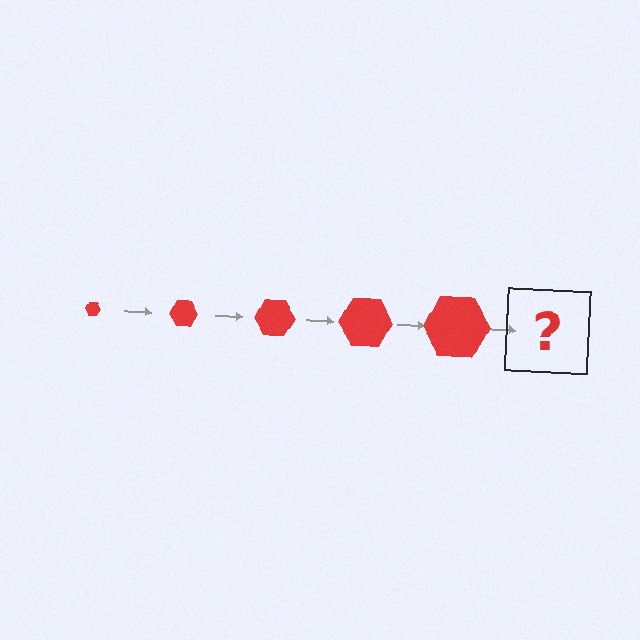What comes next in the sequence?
The next element should be a red hexagon, larger than the previous one.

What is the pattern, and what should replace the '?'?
The pattern is that the hexagon gets progressively larger each step. The '?' should be a red hexagon, larger than the previous one.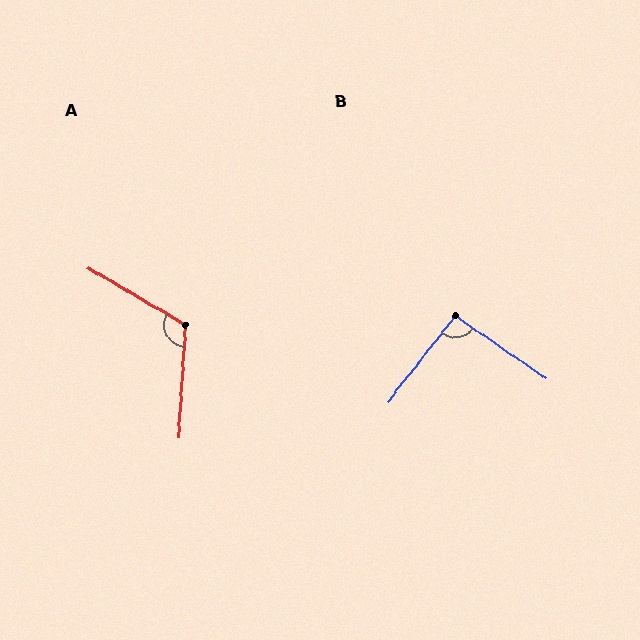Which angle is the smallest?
B, at approximately 93 degrees.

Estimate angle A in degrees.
Approximately 117 degrees.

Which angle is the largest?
A, at approximately 117 degrees.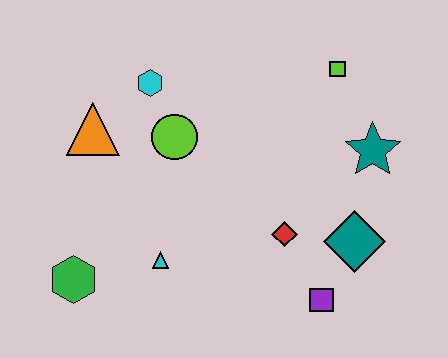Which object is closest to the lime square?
The teal star is closest to the lime square.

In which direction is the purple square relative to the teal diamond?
The purple square is below the teal diamond.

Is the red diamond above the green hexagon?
Yes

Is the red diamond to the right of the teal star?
No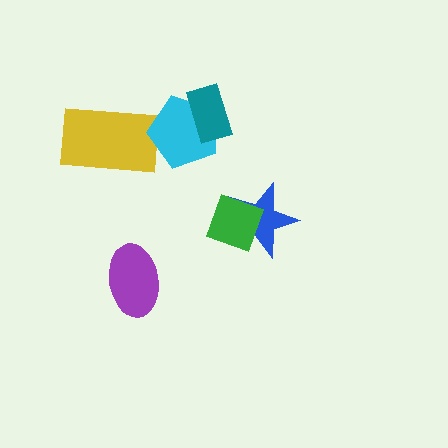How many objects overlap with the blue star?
1 object overlaps with the blue star.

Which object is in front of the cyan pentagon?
The teal rectangle is in front of the cyan pentagon.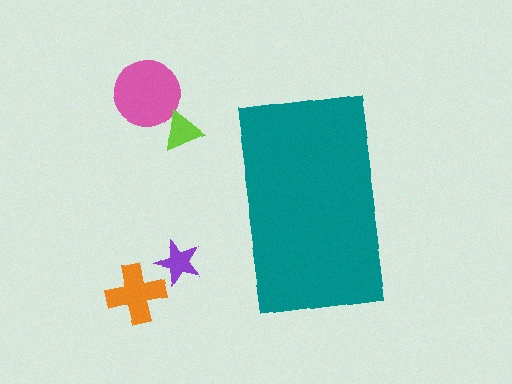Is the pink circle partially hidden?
No, the pink circle is fully visible.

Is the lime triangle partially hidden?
No, the lime triangle is fully visible.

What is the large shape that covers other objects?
A teal rectangle.